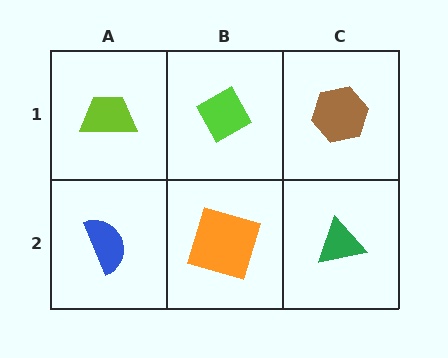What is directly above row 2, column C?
A brown hexagon.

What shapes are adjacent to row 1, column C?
A green triangle (row 2, column C), a lime diamond (row 1, column B).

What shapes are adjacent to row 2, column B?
A lime diamond (row 1, column B), a blue semicircle (row 2, column A), a green triangle (row 2, column C).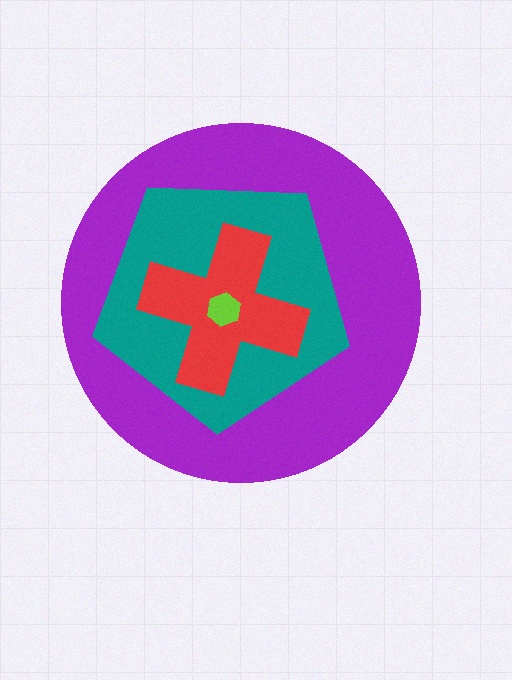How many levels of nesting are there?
4.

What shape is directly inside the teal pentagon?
The red cross.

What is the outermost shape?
The purple circle.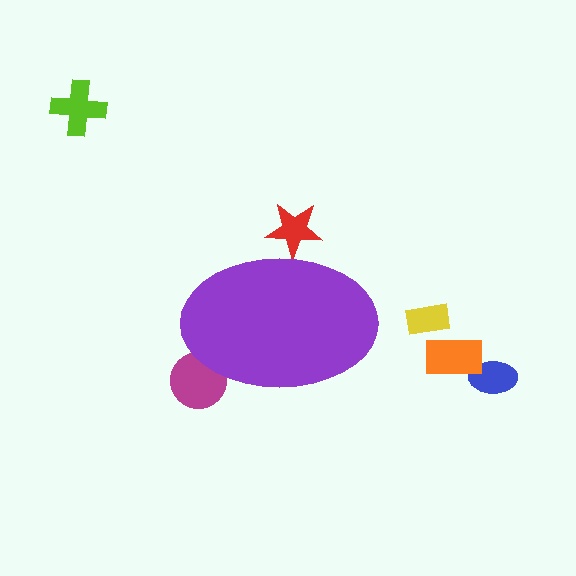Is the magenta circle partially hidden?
Yes, the magenta circle is partially hidden behind the purple ellipse.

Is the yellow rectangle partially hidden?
No, the yellow rectangle is fully visible.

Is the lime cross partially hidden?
No, the lime cross is fully visible.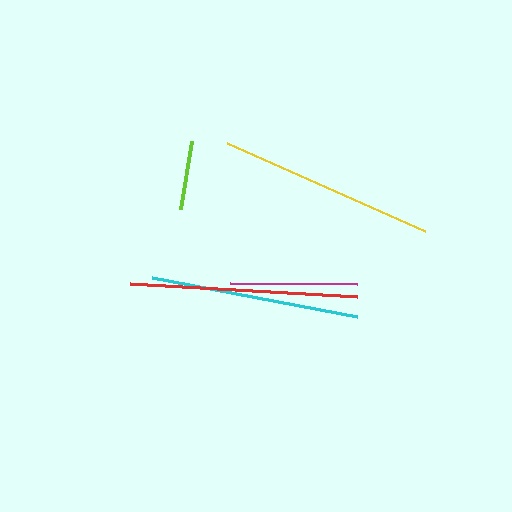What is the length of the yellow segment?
The yellow segment is approximately 216 pixels long.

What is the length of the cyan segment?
The cyan segment is approximately 209 pixels long.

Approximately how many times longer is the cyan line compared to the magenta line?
The cyan line is approximately 1.6 times the length of the magenta line.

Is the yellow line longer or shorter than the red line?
The red line is longer than the yellow line.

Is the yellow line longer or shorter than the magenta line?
The yellow line is longer than the magenta line.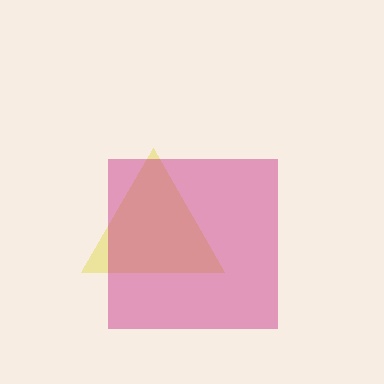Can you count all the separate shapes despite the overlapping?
Yes, there are 2 separate shapes.